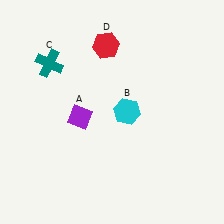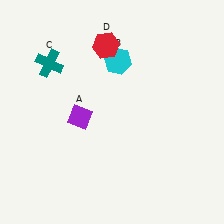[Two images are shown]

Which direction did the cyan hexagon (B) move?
The cyan hexagon (B) moved up.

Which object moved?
The cyan hexagon (B) moved up.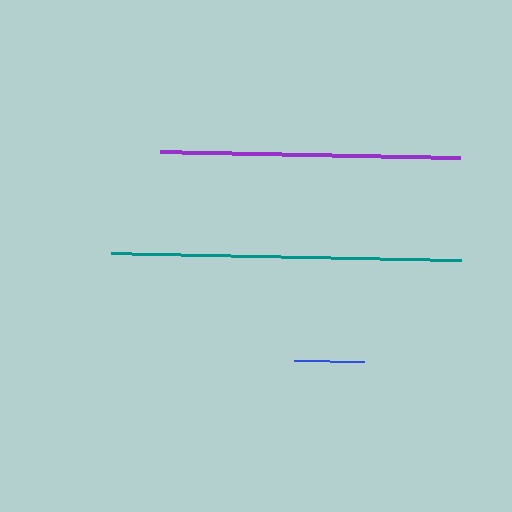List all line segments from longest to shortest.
From longest to shortest: teal, purple, blue.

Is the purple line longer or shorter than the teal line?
The teal line is longer than the purple line.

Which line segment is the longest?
The teal line is the longest at approximately 349 pixels.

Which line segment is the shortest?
The blue line is the shortest at approximately 70 pixels.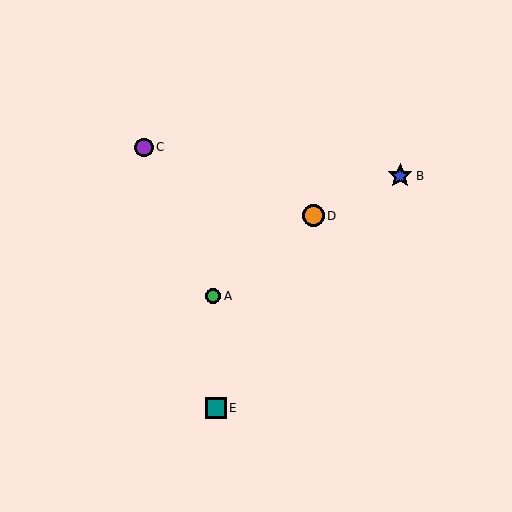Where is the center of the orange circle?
The center of the orange circle is at (313, 216).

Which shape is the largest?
The blue star (labeled B) is the largest.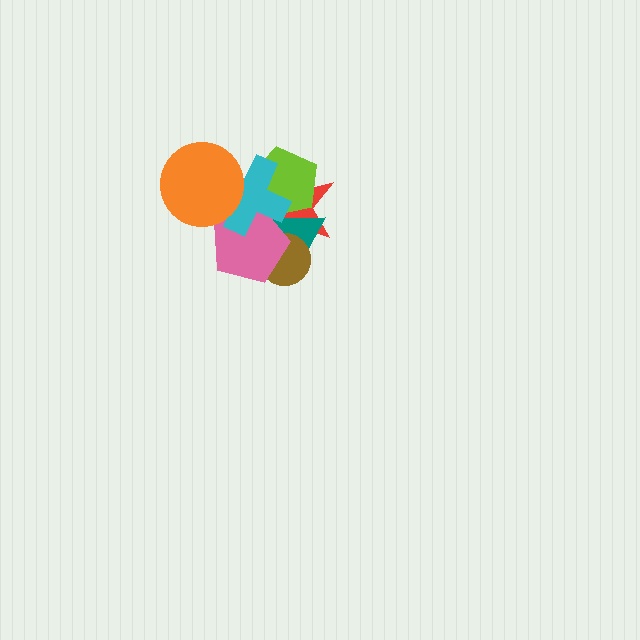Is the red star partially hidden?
Yes, it is partially covered by another shape.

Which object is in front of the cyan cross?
The orange circle is in front of the cyan cross.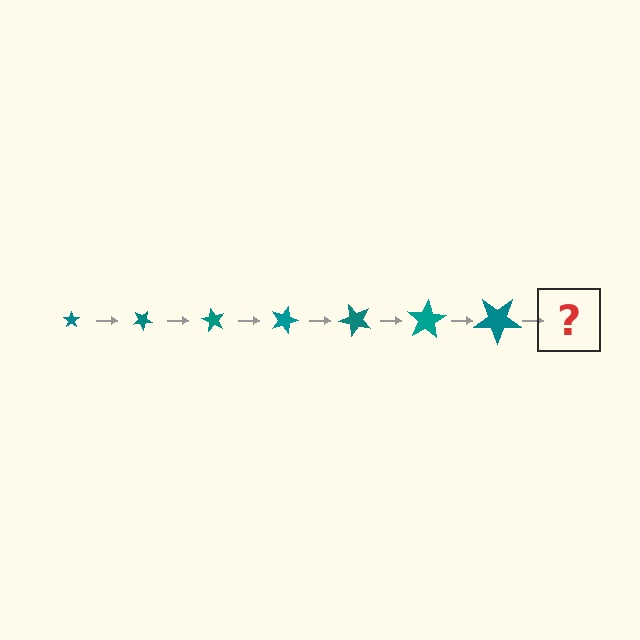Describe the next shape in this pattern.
It should be a star, larger than the previous one and rotated 210 degrees from the start.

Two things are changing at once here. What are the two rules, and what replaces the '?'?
The two rules are that the star grows larger each step and it rotates 30 degrees each step. The '?' should be a star, larger than the previous one and rotated 210 degrees from the start.